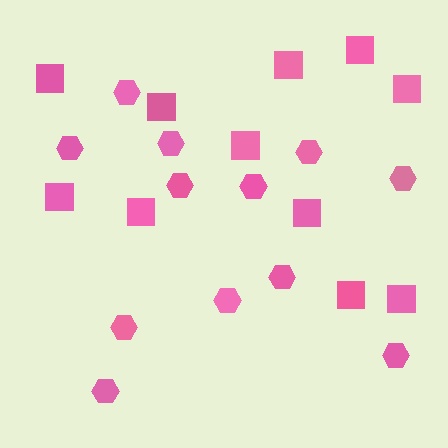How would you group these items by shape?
There are 2 groups: one group of hexagons (12) and one group of squares (11).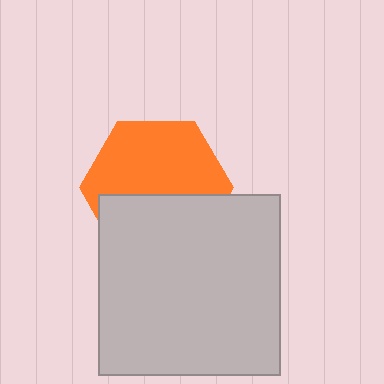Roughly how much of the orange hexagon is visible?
About half of it is visible (roughly 57%).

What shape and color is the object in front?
The object in front is a light gray square.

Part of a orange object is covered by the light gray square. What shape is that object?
It is a hexagon.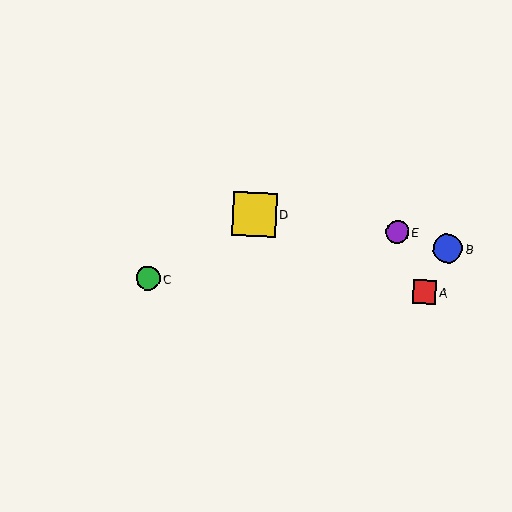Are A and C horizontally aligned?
Yes, both are at y≈292.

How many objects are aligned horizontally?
2 objects (A, C) are aligned horizontally.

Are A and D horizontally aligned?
No, A is at y≈292 and D is at y≈214.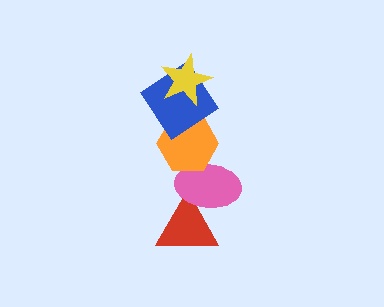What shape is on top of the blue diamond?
The yellow star is on top of the blue diamond.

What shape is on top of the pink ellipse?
The orange hexagon is on top of the pink ellipse.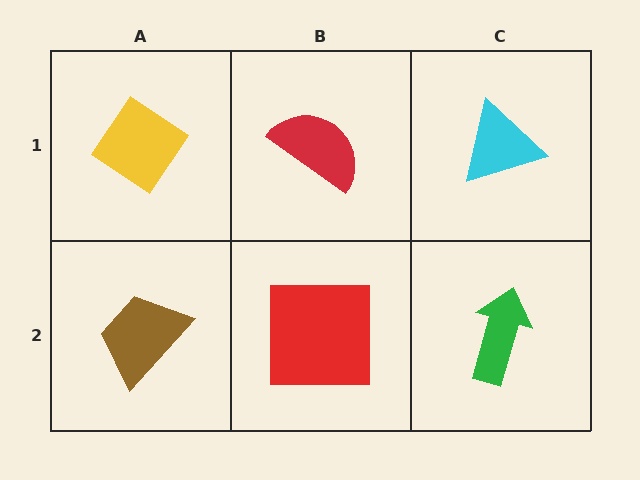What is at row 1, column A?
A yellow diamond.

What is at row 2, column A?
A brown trapezoid.